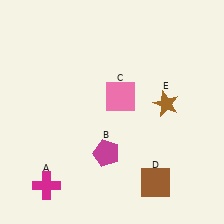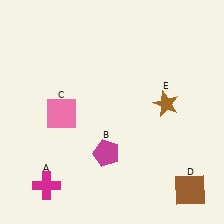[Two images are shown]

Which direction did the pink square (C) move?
The pink square (C) moved left.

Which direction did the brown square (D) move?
The brown square (D) moved right.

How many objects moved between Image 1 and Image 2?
2 objects moved between the two images.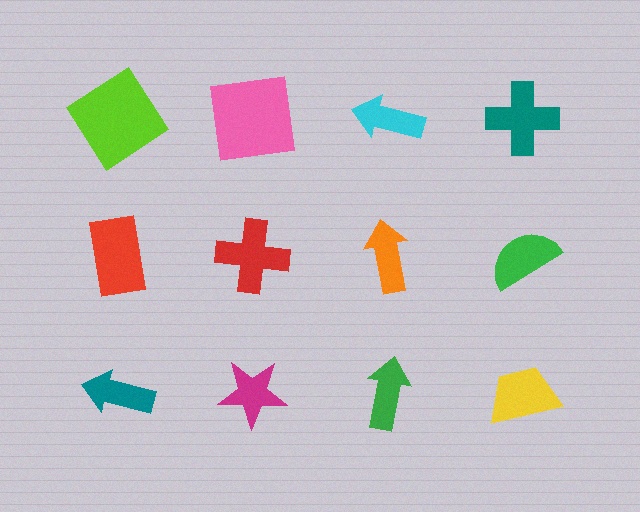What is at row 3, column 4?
A yellow trapezoid.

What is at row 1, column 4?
A teal cross.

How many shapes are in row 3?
4 shapes.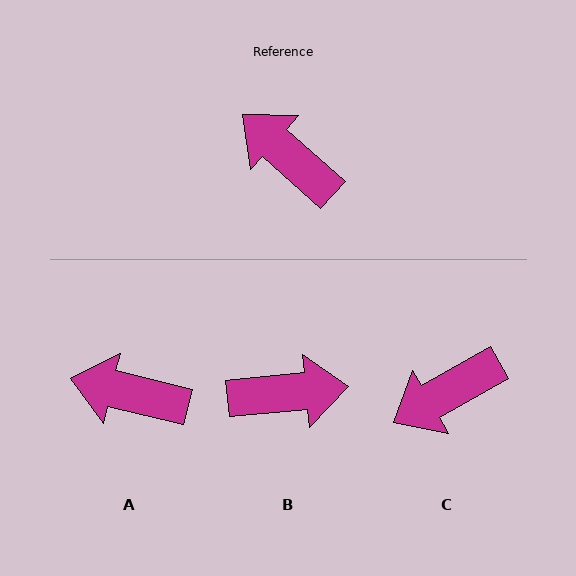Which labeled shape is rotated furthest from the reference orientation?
B, about 133 degrees away.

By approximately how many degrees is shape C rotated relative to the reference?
Approximately 72 degrees counter-clockwise.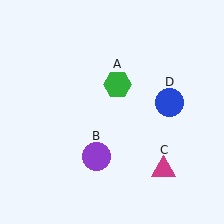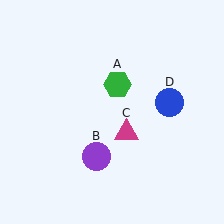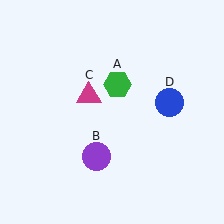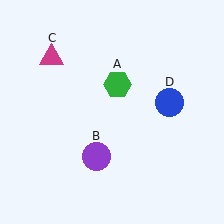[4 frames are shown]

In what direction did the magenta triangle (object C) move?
The magenta triangle (object C) moved up and to the left.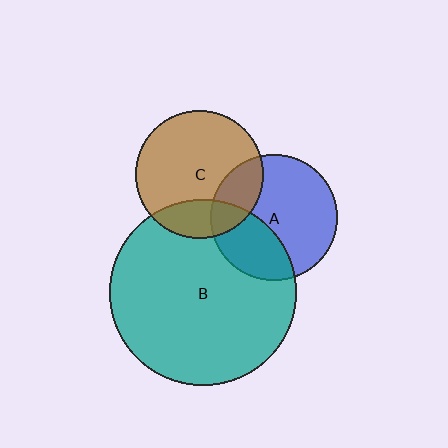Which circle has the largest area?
Circle B (teal).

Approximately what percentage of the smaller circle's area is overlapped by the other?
Approximately 35%.